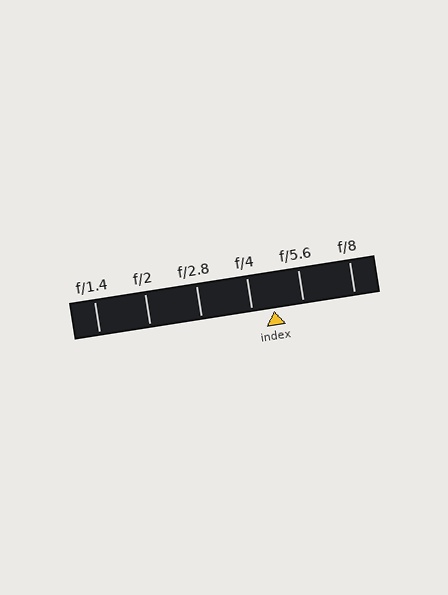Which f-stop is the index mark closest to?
The index mark is closest to f/4.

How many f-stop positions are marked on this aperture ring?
There are 6 f-stop positions marked.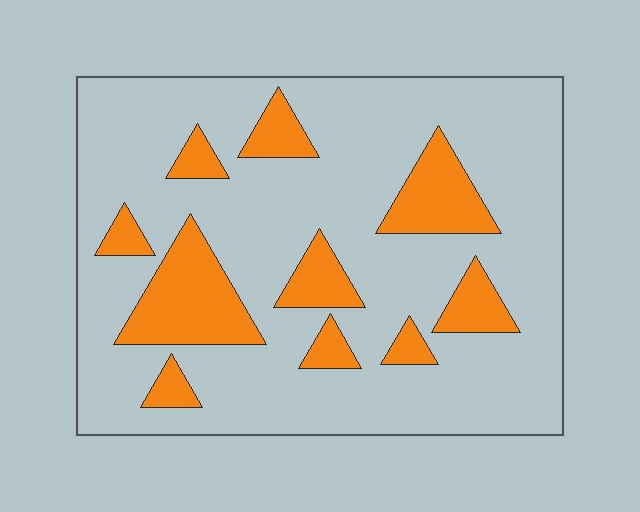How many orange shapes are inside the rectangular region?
10.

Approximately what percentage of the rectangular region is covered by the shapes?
Approximately 20%.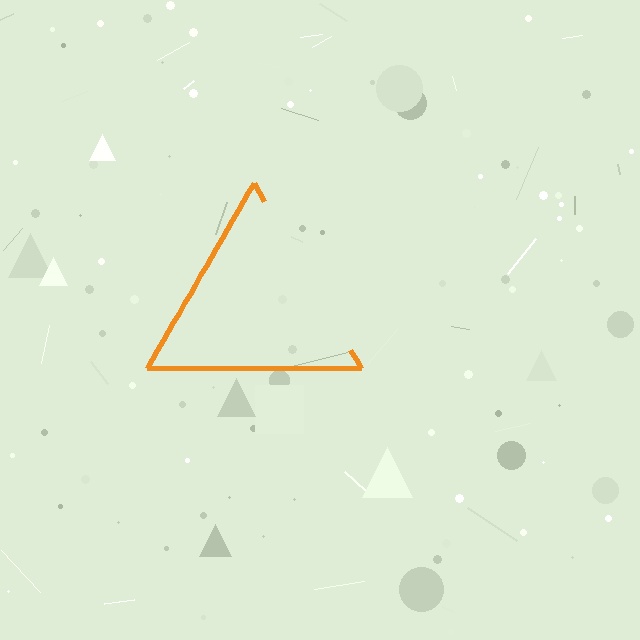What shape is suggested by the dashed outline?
The dashed outline suggests a triangle.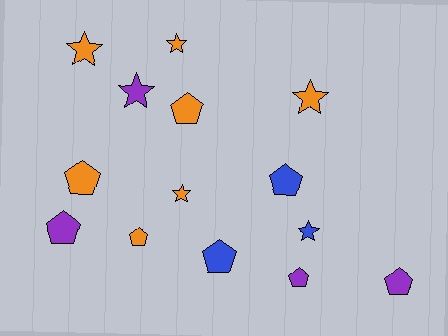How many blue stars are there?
There is 1 blue star.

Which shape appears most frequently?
Pentagon, with 8 objects.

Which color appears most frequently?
Orange, with 7 objects.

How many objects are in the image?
There are 14 objects.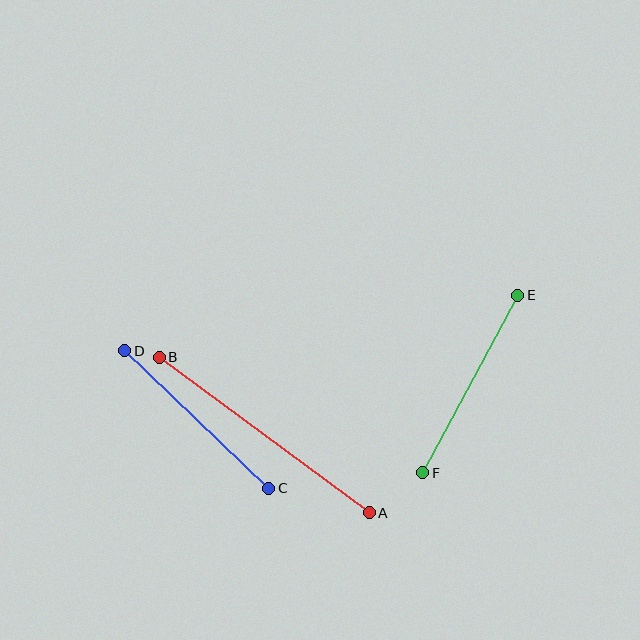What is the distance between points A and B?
The distance is approximately 262 pixels.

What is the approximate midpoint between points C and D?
The midpoint is at approximately (197, 419) pixels.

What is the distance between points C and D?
The distance is approximately 199 pixels.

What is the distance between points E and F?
The distance is approximately 201 pixels.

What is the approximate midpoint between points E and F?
The midpoint is at approximately (470, 384) pixels.